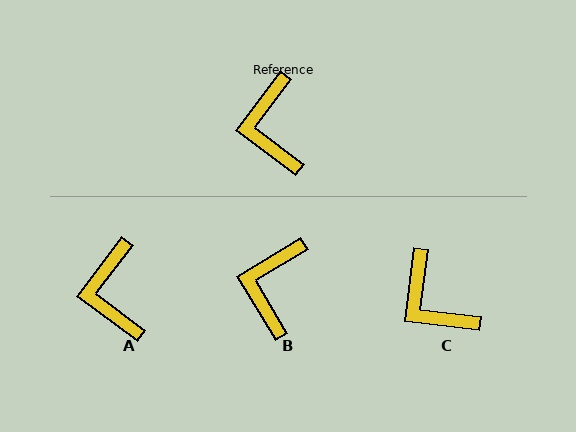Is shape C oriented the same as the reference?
No, it is off by about 30 degrees.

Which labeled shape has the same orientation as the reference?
A.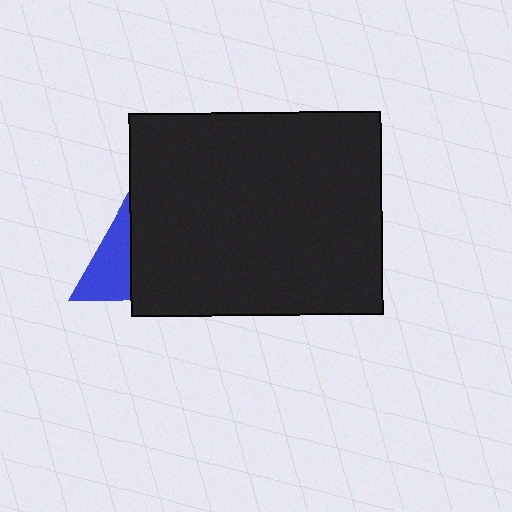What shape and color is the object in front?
The object in front is a black rectangle.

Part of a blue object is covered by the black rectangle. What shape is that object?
It is a triangle.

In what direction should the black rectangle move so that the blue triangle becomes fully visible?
The black rectangle should move right. That is the shortest direction to clear the overlap and leave the blue triangle fully visible.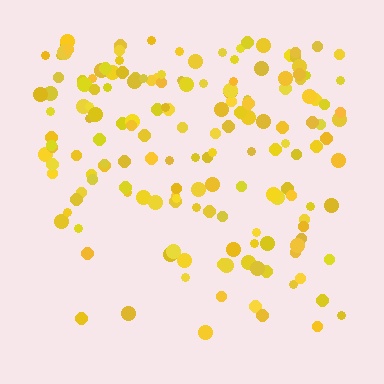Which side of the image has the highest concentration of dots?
The top.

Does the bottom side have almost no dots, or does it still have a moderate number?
Still a moderate number, just noticeably fewer than the top.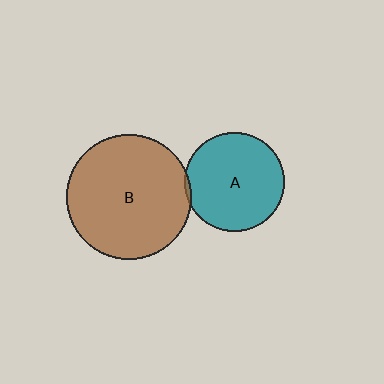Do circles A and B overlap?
Yes.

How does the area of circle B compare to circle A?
Approximately 1.6 times.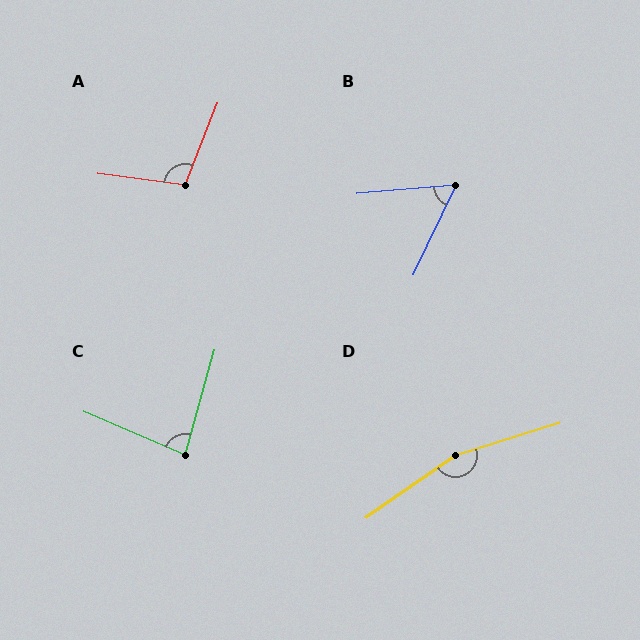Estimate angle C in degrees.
Approximately 82 degrees.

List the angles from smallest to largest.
B (59°), C (82°), A (104°), D (162°).